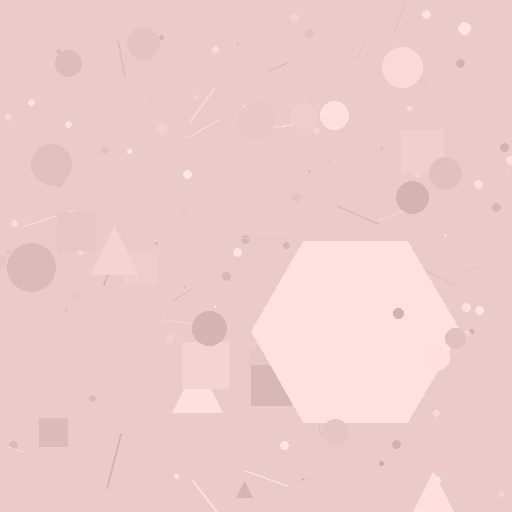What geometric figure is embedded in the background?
A hexagon is embedded in the background.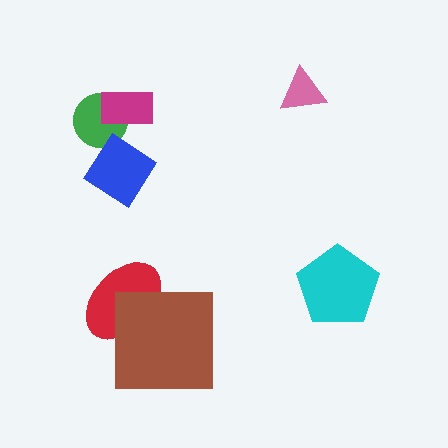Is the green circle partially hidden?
Yes, it is partially covered by another shape.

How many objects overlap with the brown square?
1 object overlaps with the brown square.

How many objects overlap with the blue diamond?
1 object overlaps with the blue diamond.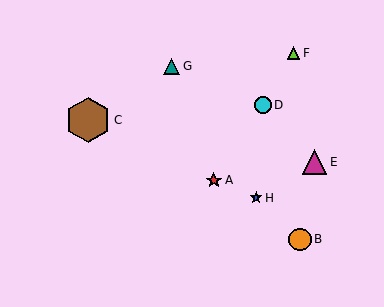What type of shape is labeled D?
Shape D is a cyan circle.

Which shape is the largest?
The brown hexagon (labeled C) is the largest.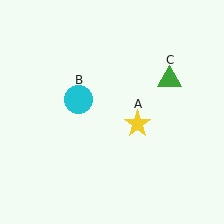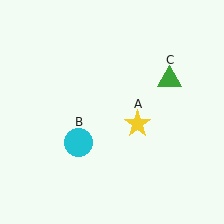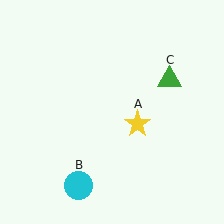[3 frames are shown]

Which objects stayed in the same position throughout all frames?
Yellow star (object A) and green triangle (object C) remained stationary.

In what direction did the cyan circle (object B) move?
The cyan circle (object B) moved down.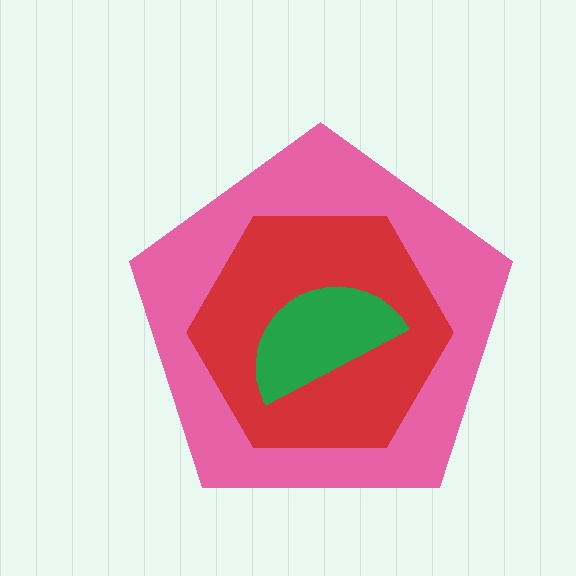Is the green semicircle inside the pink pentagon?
Yes.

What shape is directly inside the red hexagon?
The green semicircle.